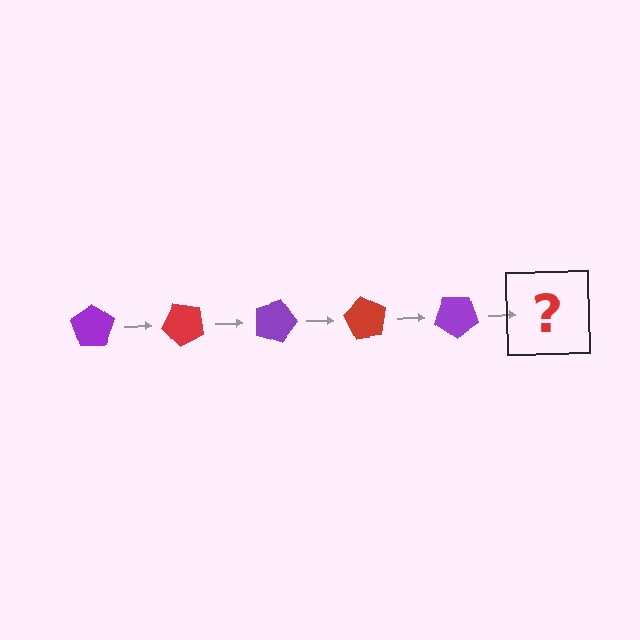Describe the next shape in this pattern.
It should be a red pentagon, rotated 225 degrees from the start.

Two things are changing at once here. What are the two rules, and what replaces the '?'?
The two rules are that it rotates 45 degrees each step and the color cycles through purple and red. The '?' should be a red pentagon, rotated 225 degrees from the start.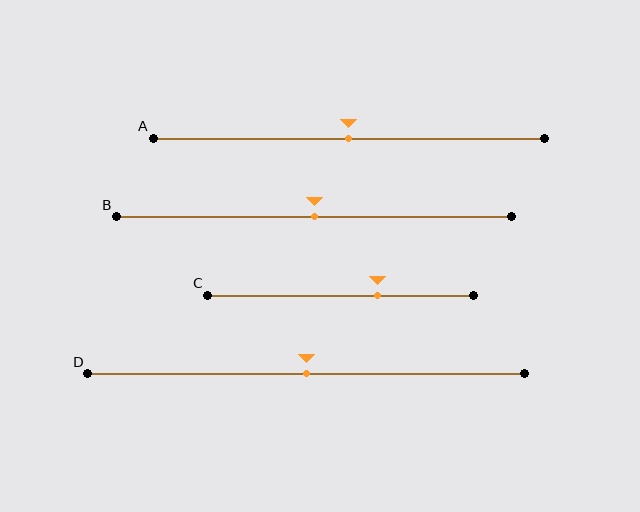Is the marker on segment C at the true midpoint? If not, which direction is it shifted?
No, the marker on segment C is shifted to the right by about 14% of the segment length.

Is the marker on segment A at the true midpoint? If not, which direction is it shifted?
Yes, the marker on segment A is at the true midpoint.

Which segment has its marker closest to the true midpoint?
Segment A has its marker closest to the true midpoint.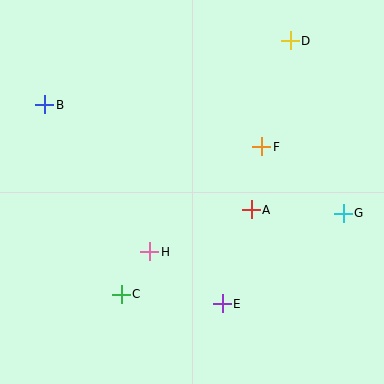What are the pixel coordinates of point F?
Point F is at (262, 147).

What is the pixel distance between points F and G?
The distance between F and G is 105 pixels.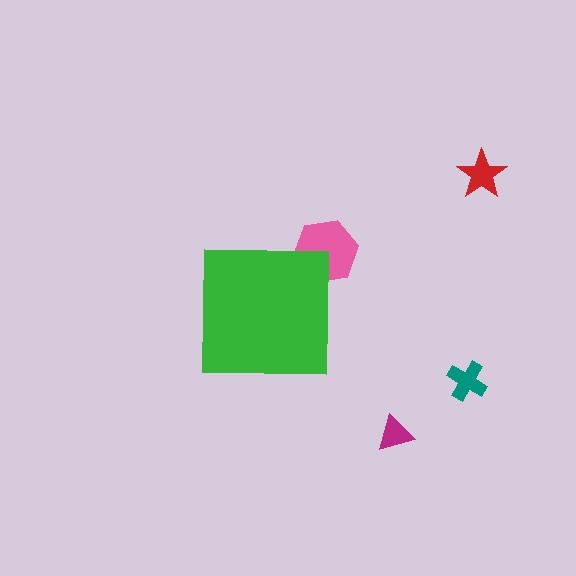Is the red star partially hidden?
No, the red star is fully visible.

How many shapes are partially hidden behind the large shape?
1 shape is partially hidden.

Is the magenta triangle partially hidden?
No, the magenta triangle is fully visible.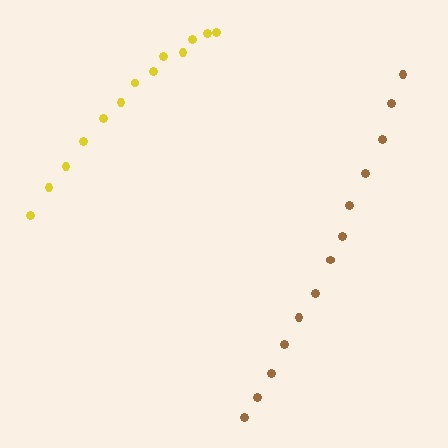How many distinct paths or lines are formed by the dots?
There are 2 distinct paths.